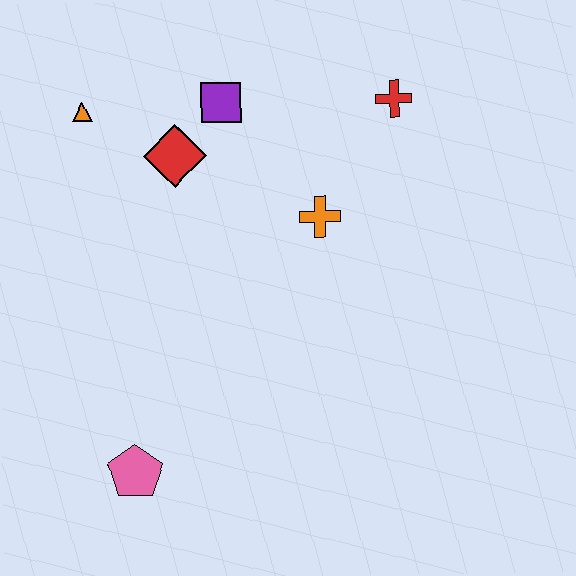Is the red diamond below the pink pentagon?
No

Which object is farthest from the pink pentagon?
The red cross is farthest from the pink pentagon.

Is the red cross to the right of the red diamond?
Yes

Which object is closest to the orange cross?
The red cross is closest to the orange cross.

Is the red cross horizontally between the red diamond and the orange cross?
No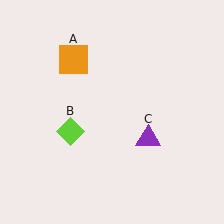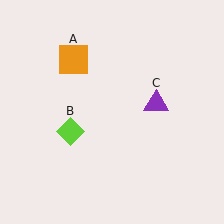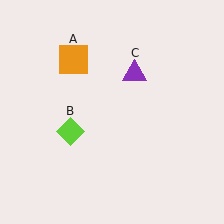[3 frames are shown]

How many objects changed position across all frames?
1 object changed position: purple triangle (object C).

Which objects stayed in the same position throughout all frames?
Orange square (object A) and lime diamond (object B) remained stationary.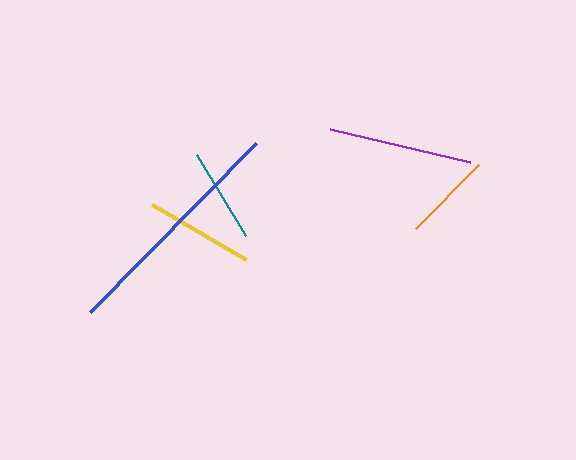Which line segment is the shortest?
The orange line is the shortest at approximately 90 pixels.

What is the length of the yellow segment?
The yellow segment is approximately 108 pixels long.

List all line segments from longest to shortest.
From longest to shortest: blue, purple, yellow, teal, orange.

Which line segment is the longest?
The blue line is the longest at approximately 236 pixels.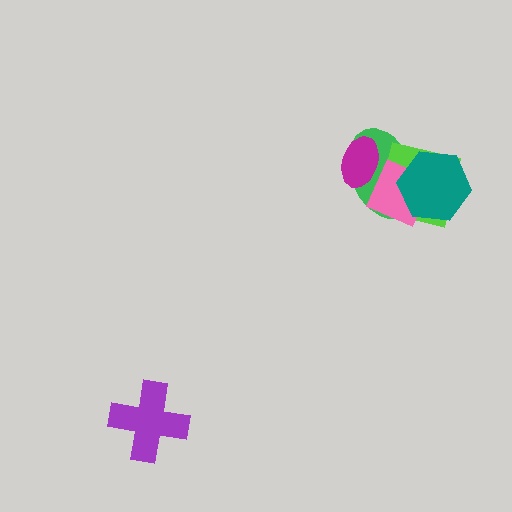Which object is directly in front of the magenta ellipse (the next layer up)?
The lime square is directly in front of the magenta ellipse.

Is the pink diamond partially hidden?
Yes, it is partially covered by another shape.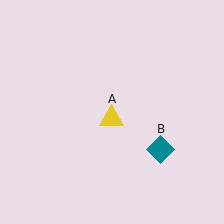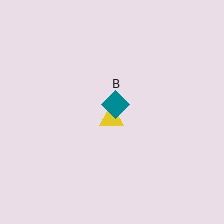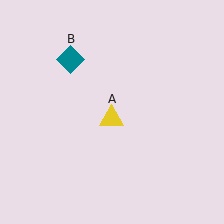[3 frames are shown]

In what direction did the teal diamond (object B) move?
The teal diamond (object B) moved up and to the left.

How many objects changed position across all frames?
1 object changed position: teal diamond (object B).